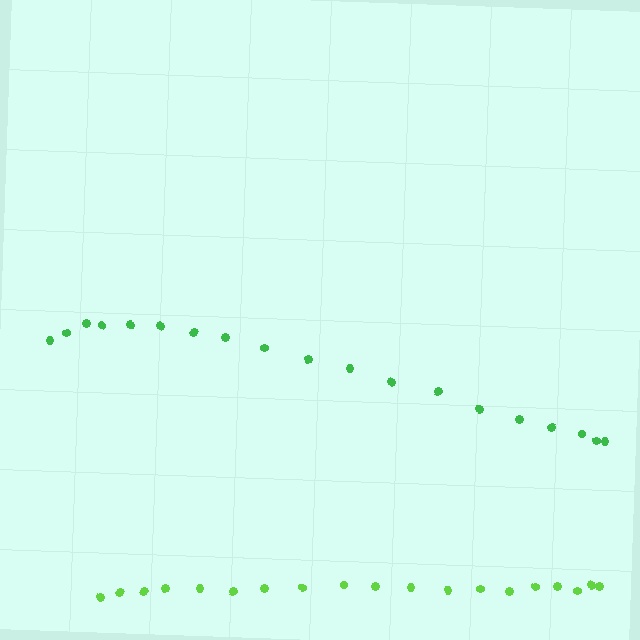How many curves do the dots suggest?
There are 2 distinct paths.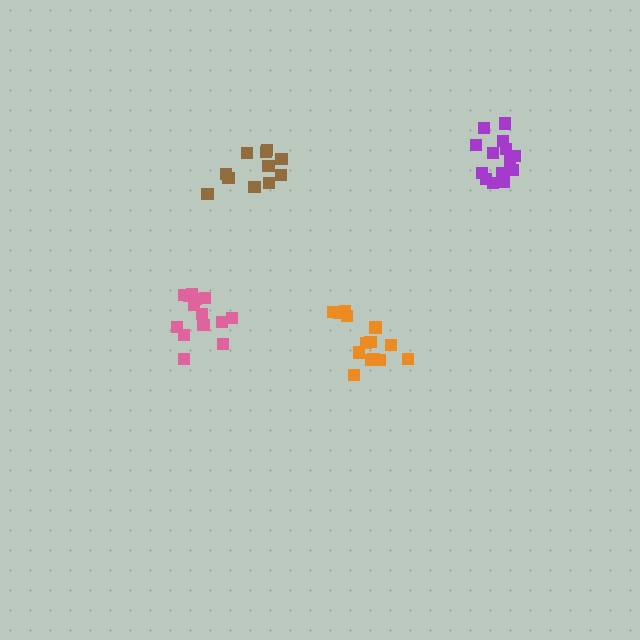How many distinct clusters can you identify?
There are 4 distinct clusters.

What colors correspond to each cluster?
The clusters are colored: orange, brown, purple, pink.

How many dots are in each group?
Group 1: 14 dots, Group 2: 11 dots, Group 3: 14 dots, Group 4: 15 dots (54 total).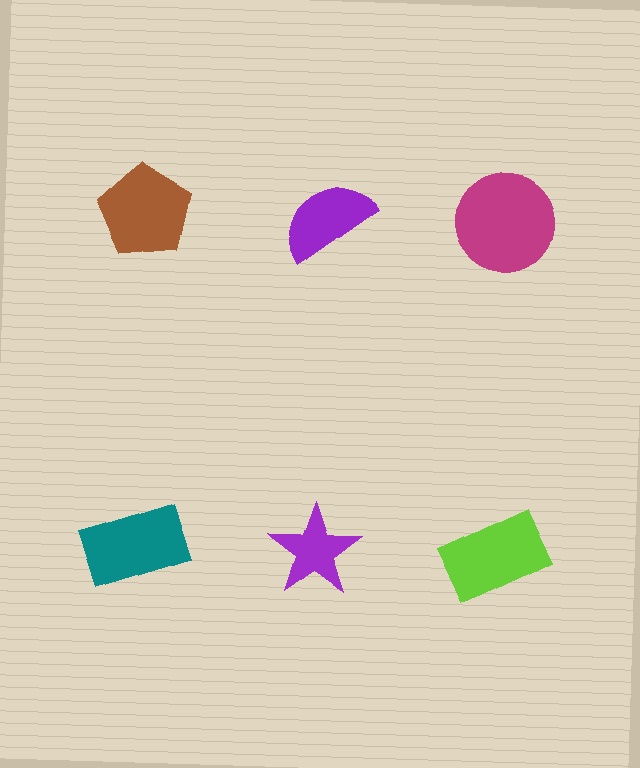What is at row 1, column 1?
A brown pentagon.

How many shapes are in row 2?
3 shapes.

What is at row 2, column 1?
A teal rectangle.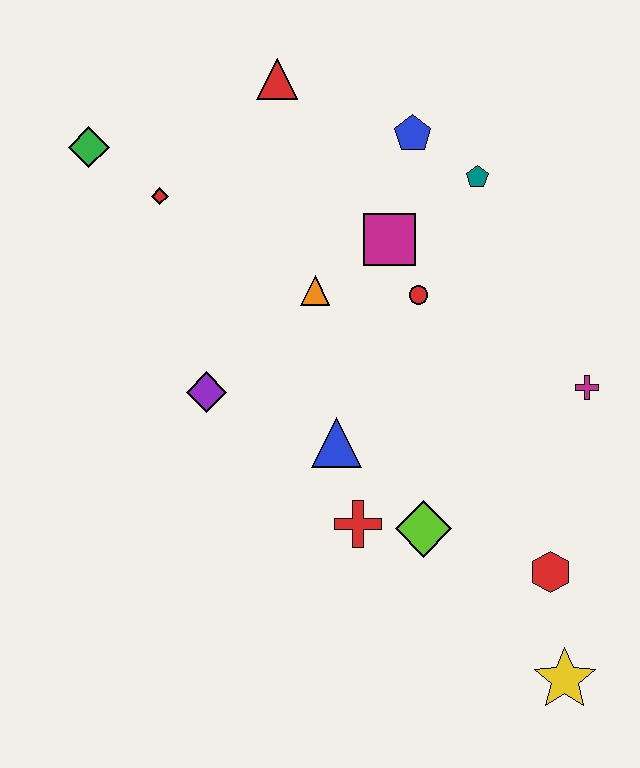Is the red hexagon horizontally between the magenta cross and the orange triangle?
Yes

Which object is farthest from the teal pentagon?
The yellow star is farthest from the teal pentagon.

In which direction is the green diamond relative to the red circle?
The green diamond is to the left of the red circle.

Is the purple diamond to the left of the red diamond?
No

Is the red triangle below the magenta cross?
No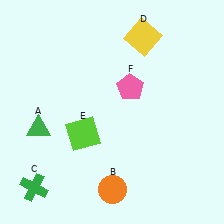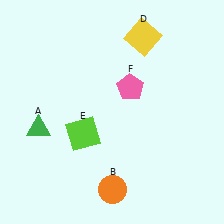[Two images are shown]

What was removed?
The green cross (C) was removed in Image 2.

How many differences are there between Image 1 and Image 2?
There is 1 difference between the two images.